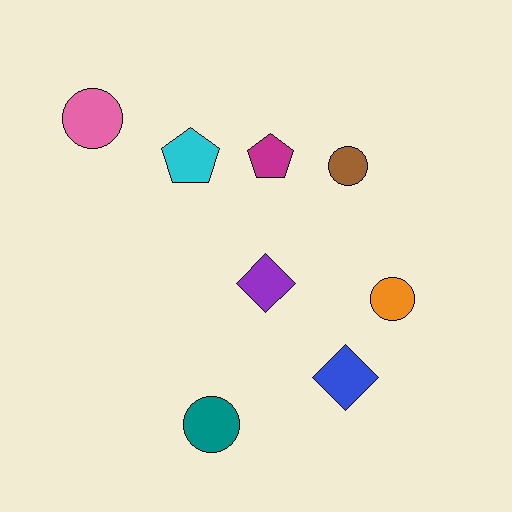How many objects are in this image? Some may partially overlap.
There are 8 objects.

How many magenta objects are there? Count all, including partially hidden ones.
There is 1 magenta object.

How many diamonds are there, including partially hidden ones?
There are 2 diamonds.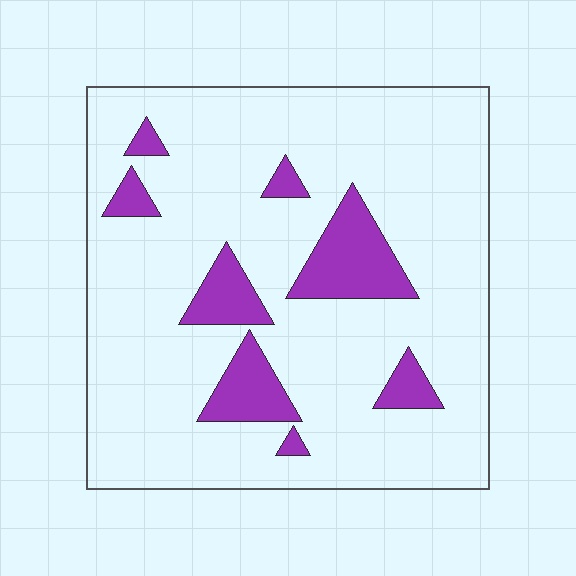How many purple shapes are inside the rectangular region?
8.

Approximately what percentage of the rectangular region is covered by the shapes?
Approximately 15%.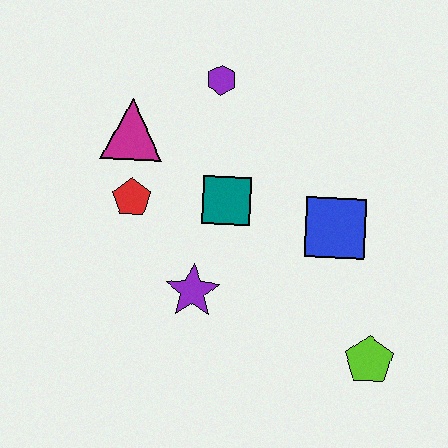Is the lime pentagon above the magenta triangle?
No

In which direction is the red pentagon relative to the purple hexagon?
The red pentagon is below the purple hexagon.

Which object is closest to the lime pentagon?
The blue square is closest to the lime pentagon.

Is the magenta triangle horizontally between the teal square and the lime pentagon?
No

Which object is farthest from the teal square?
The lime pentagon is farthest from the teal square.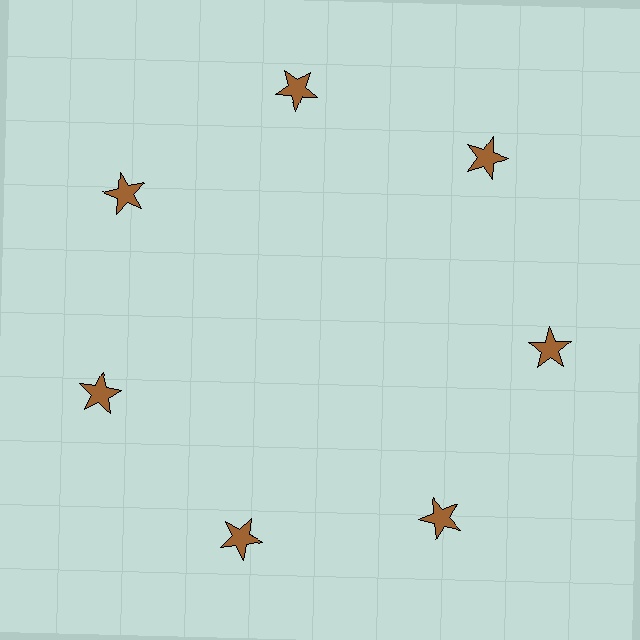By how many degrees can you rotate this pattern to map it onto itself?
The pattern maps onto itself every 51 degrees of rotation.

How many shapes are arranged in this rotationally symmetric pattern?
There are 7 shapes, arranged in 7 groups of 1.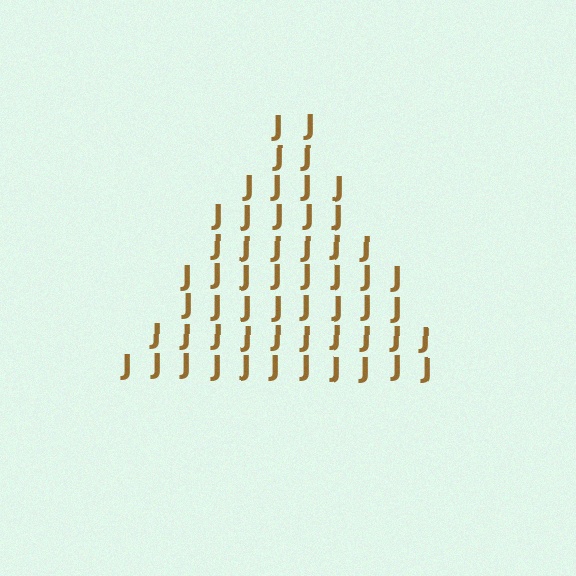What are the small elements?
The small elements are letter J's.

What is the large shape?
The large shape is a triangle.